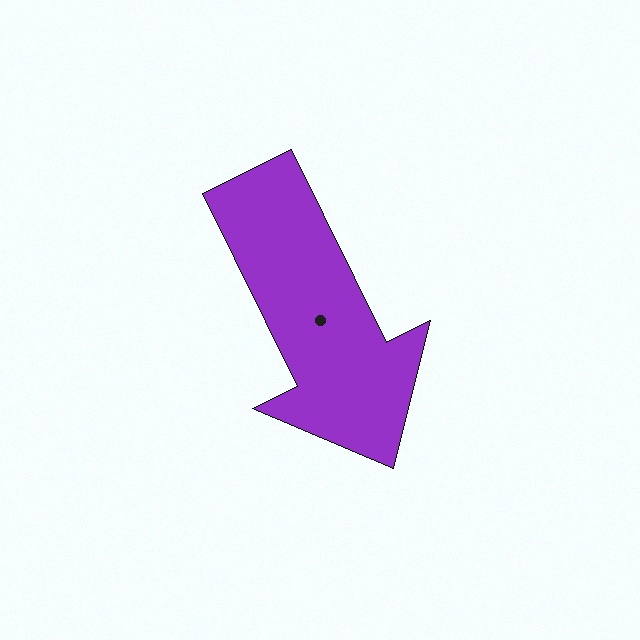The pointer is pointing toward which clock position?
Roughly 5 o'clock.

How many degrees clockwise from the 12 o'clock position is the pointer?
Approximately 154 degrees.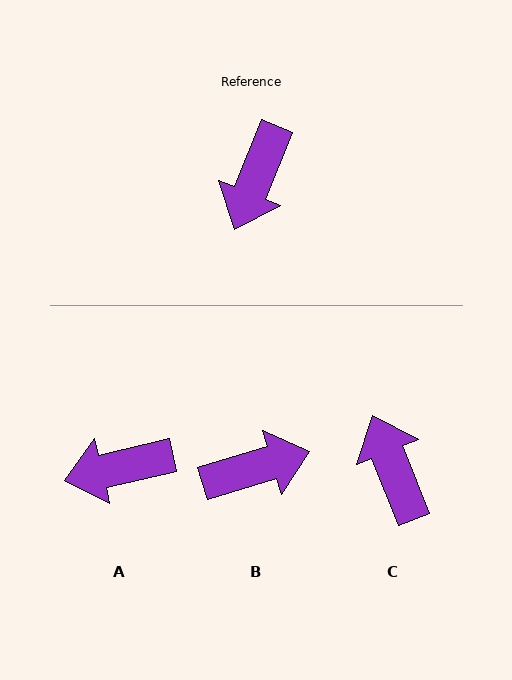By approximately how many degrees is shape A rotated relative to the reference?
Approximately 55 degrees clockwise.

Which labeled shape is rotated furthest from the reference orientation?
C, about 135 degrees away.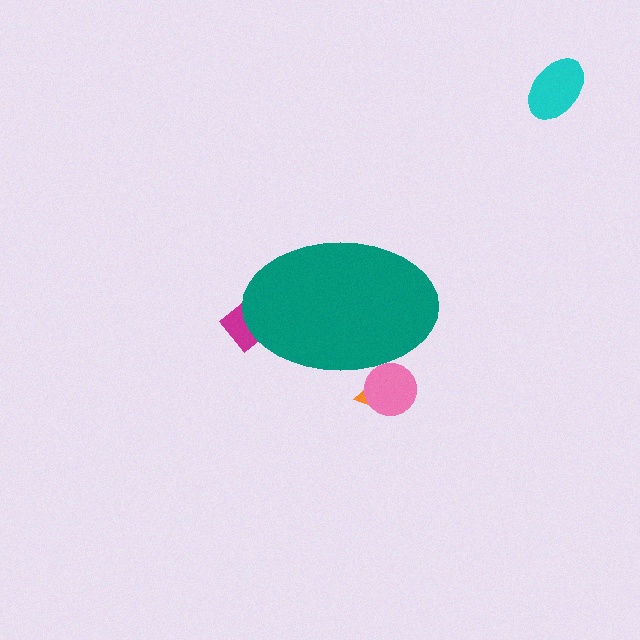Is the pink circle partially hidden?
Yes, the pink circle is partially hidden behind the teal ellipse.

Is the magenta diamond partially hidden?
Yes, the magenta diamond is partially hidden behind the teal ellipse.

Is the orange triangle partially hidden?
Yes, the orange triangle is partially hidden behind the teal ellipse.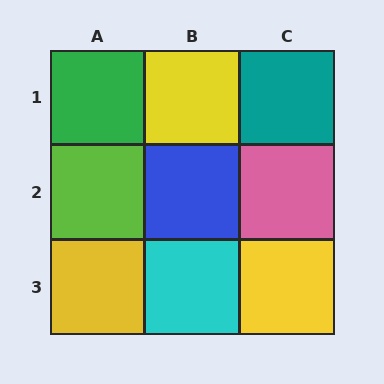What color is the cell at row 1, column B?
Yellow.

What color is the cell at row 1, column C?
Teal.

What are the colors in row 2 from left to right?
Lime, blue, pink.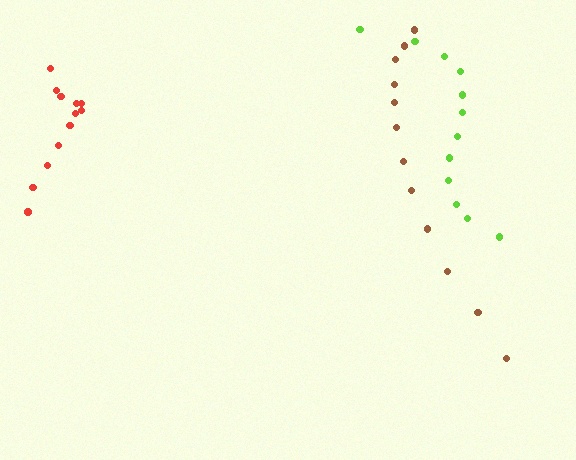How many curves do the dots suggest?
There are 3 distinct paths.